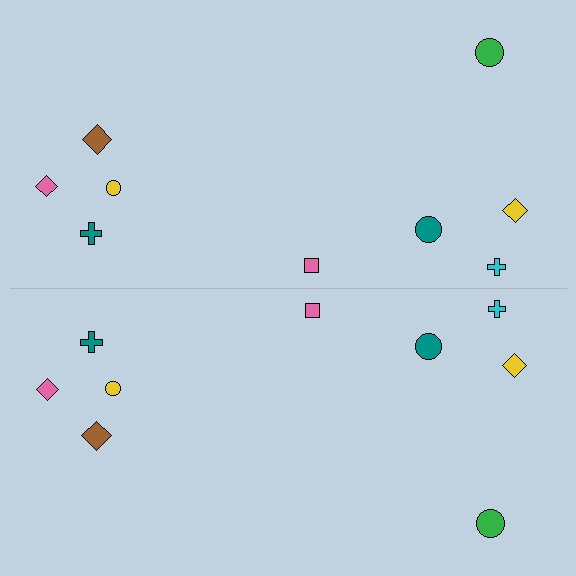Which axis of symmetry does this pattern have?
The pattern has a horizontal axis of symmetry running through the center of the image.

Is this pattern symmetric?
Yes, this pattern has bilateral (reflection) symmetry.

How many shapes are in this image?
There are 18 shapes in this image.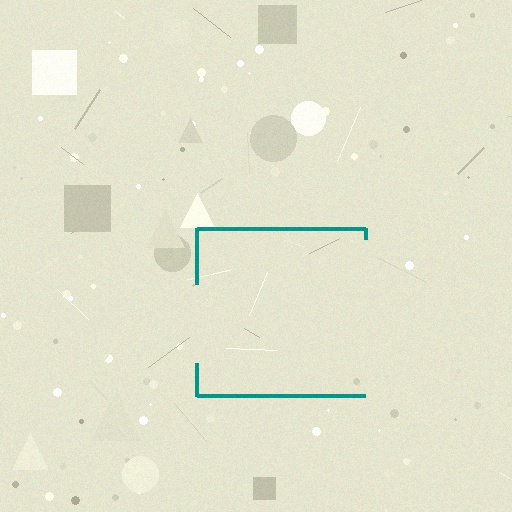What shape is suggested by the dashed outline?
The dashed outline suggests a square.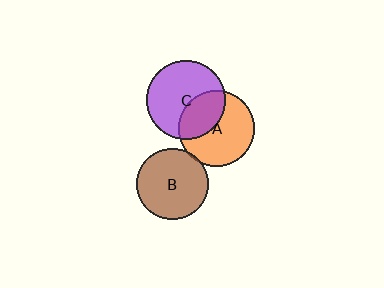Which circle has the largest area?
Circle C (purple).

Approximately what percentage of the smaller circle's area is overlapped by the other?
Approximately 5%.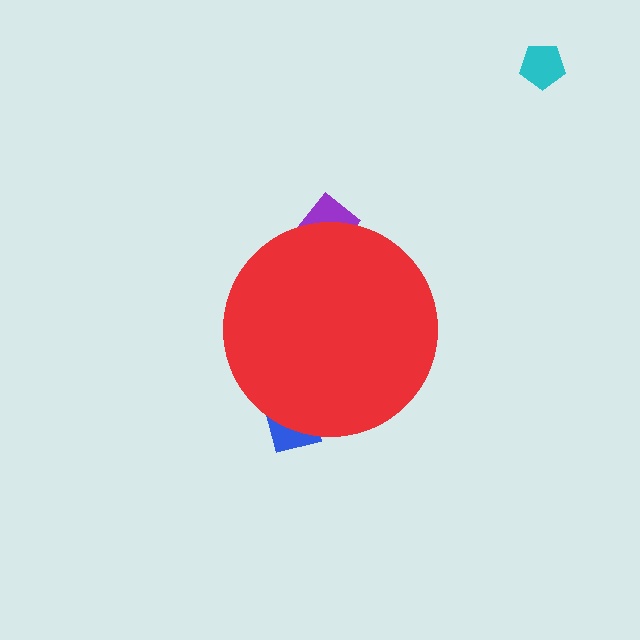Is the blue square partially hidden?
Yes, the blue square is partially hidden behind the red circle.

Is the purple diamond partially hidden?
Yes, the purple diamond is partially hidden behind the red circle.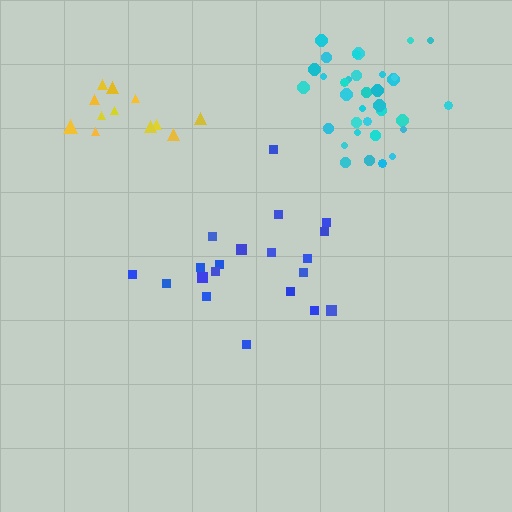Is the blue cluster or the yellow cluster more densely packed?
Yellow.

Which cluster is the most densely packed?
Cyan.